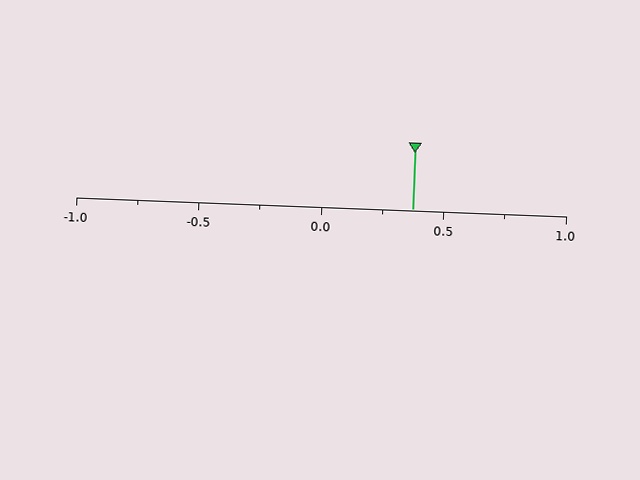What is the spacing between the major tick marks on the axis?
The major ticks are spaced 0.5 apart.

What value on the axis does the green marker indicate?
The marker indicates approximately 0.38.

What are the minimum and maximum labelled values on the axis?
The axis runs from -1.0 to 1.0.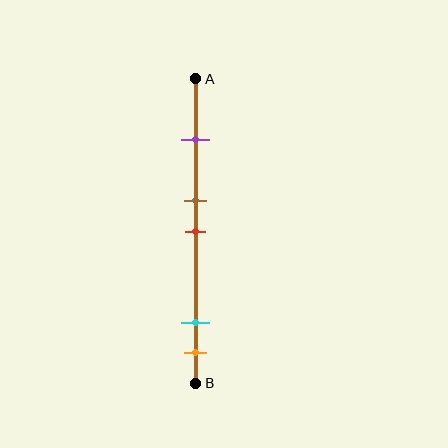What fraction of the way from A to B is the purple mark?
The purple mark is approximately 20% (0.2) of the way from A to B.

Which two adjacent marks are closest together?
The brown and red marks are the closest adjacent pair.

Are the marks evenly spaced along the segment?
No, the marks are not evenly spaced.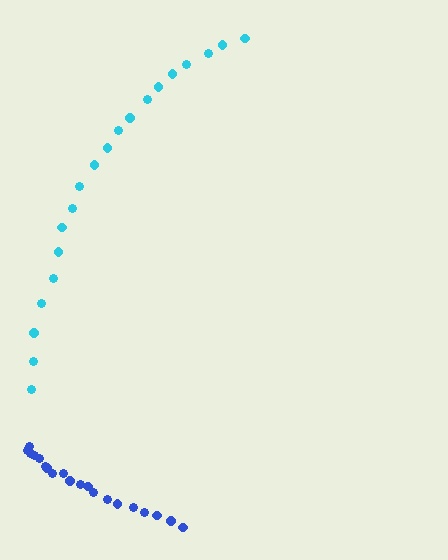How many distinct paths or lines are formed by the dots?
There are 2 distinct paths.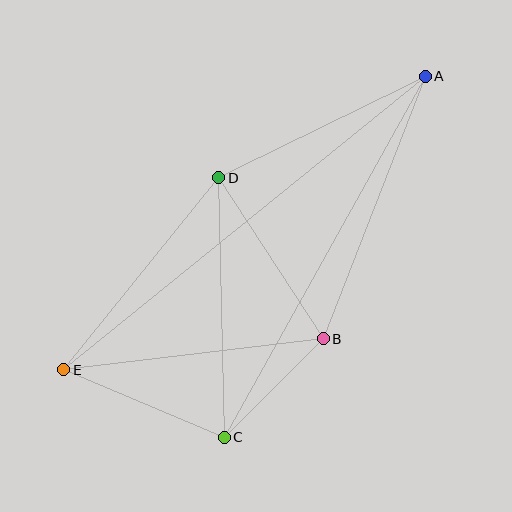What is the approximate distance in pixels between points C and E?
The distance between C and E is approximately 174 pixels.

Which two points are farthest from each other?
Points A and E are farthest from each other.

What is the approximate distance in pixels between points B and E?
The distance between B and E is approximately 261 pixels.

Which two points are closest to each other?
Points B and C are closest to each other.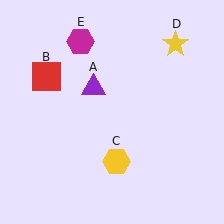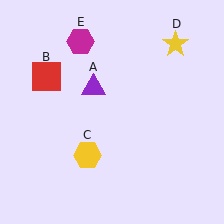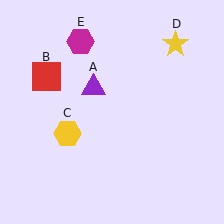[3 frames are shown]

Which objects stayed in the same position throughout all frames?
Purple triangle (object A) and red square (object B) and yellow star (object D) and magenta hexagon (object E) remained stationary.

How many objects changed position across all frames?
1 object changed position: yellow hexagon (object C).